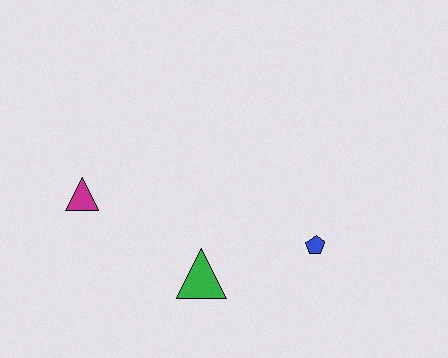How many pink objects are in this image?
There are no pink objects.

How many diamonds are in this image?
There are no diamonds.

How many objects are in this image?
There are 3 objects.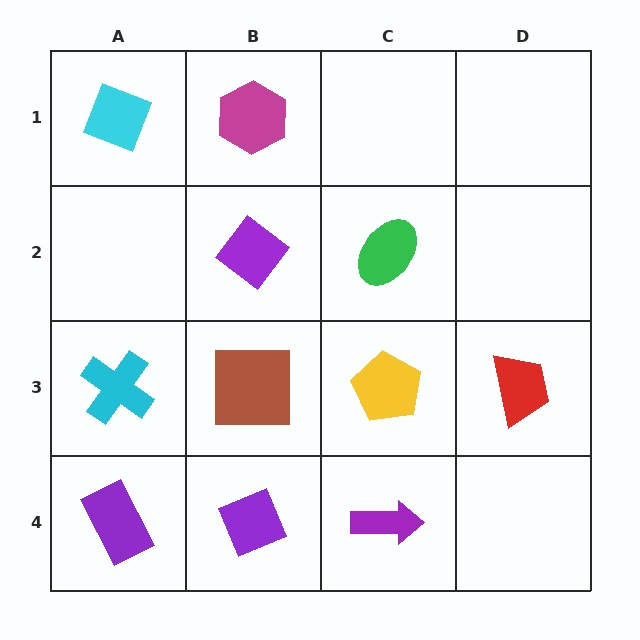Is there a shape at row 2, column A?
No, that cell is empty.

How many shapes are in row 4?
3 shapes.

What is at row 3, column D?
A red trapezoid.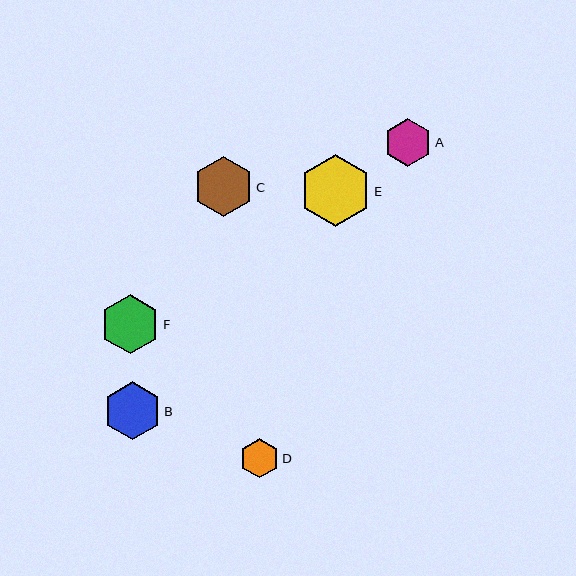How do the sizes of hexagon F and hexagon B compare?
Hexagon F and hexagon B are approximately the same size.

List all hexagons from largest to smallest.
From largest to smallest: E, C, F, B, A, D.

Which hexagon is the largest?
Hexagon E is the largest with a size of approximately 72 pixels.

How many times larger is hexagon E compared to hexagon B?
Hexagon E is approximately 1.2 times the size of hexagon B.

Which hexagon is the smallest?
Hexagon D is the smallest with a size of approximately 39 pixels.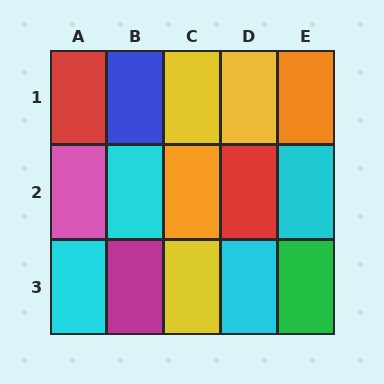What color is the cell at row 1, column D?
Yellow.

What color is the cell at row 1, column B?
Blue.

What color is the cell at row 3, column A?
Cyan.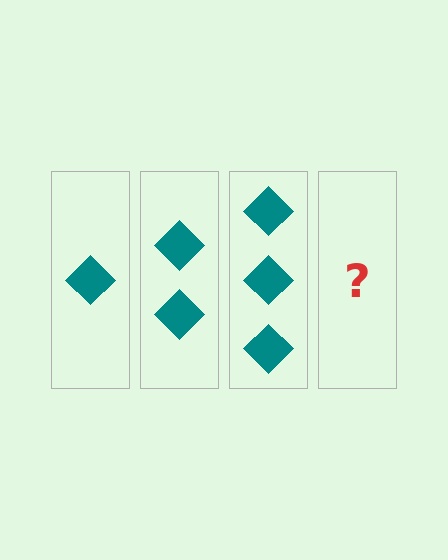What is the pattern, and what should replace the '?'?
The pattern is that each step adds one more diamond. The '?' should be 4 diamonds.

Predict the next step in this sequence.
The next step is 4 diamonds.